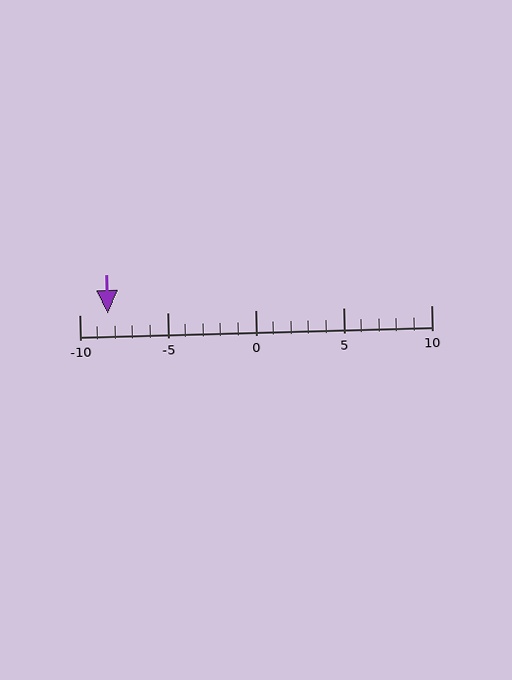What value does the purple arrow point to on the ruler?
The purple arrow points to approximately -8.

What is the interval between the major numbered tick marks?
The major tick marks are spaced 5 units apart.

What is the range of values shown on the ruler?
The ruler shows values from -10 to 10.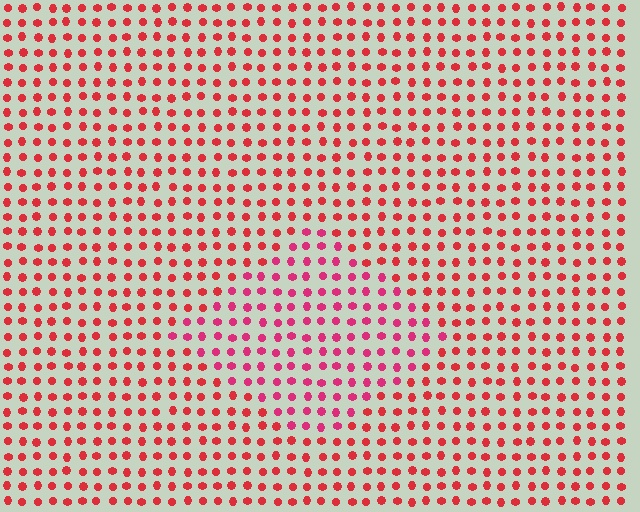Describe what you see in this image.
The image is filled with small red elements in a uniform arrangement. A diamond-shaped region is visible where the elements are tinted to a slightly different hue, forming a subtle color boundary.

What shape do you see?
I see a diamond.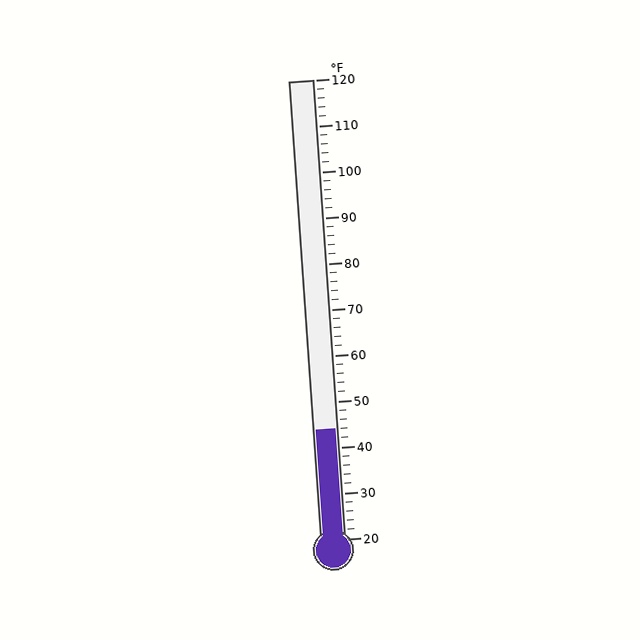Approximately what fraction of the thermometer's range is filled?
The thermometer is filled to approximately 25% of its range.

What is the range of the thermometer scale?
The thermometer scale ranges from 20°F to 120°F.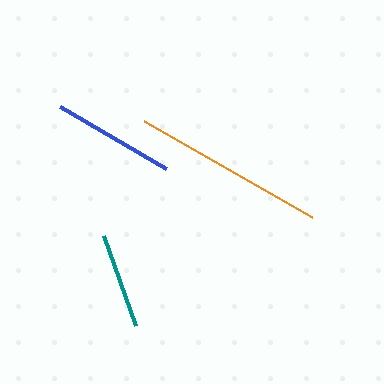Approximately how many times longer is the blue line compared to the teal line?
The blue line is approximately 1.3 times the length of the teal line.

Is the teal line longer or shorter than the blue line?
The blue line is longer than the teal line.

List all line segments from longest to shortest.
From longest to shortest: orange, blue, teal.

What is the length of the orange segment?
The orange segment is approximately 194 pixels long.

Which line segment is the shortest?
The teal line is the shortest at approximately 95 pixels.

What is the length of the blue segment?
The blue segment is approximately 123 pixels long.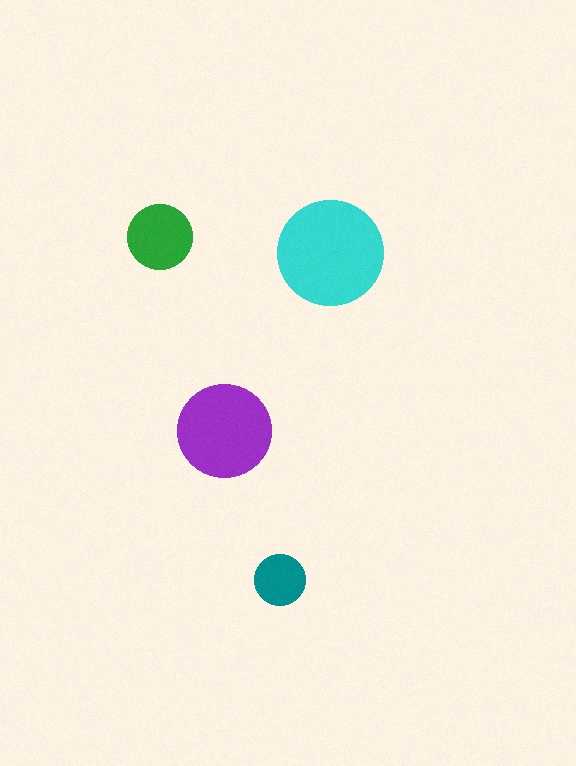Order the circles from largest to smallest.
the cyan one, the purple one, the green one, the teal one.